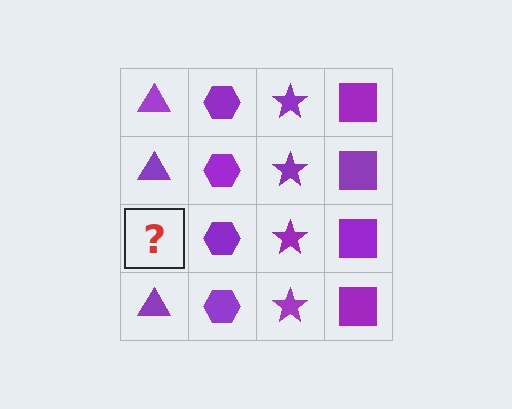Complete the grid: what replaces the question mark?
The question mark should be replaced with a purple triangle.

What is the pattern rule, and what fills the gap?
The rule is that each column has a consistent shape. The gap should be filled with a purple triangle.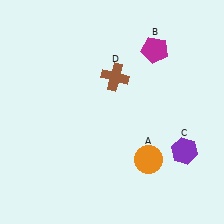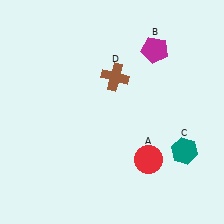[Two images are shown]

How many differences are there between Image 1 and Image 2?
There are 2 differences between the two images.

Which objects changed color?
A changed from orange to red. C changed from purple to teal.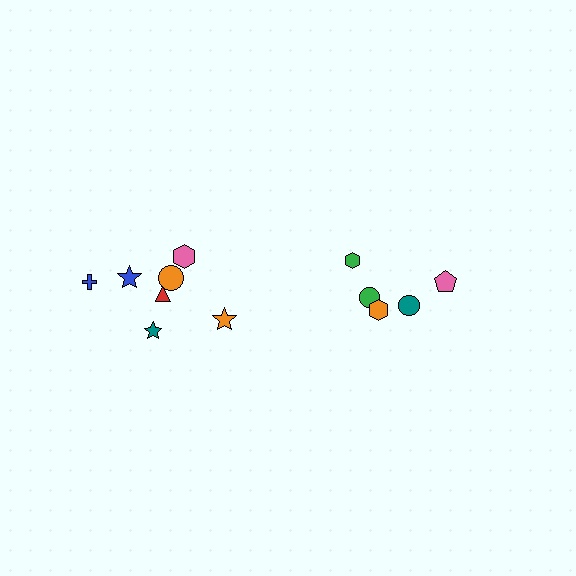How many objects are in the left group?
There are 7 objects.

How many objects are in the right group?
There are 5 objects.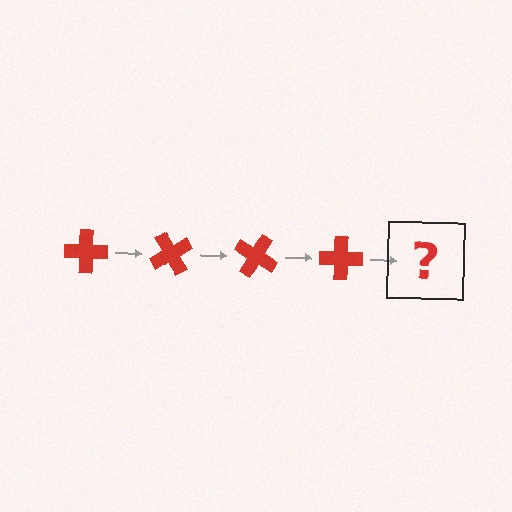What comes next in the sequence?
The next element should be a red cross rotated 240 degrees.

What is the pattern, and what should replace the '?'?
The pattern is that the cross rotates 60 degrees each step. The '?' should be a red cross rotated 240 degrees.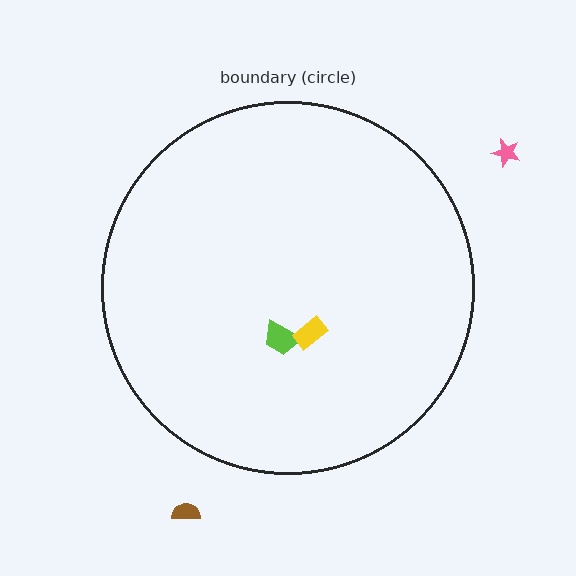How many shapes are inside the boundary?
2 inside, 2 outside.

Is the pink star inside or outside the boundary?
Outside.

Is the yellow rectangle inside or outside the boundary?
Inside.